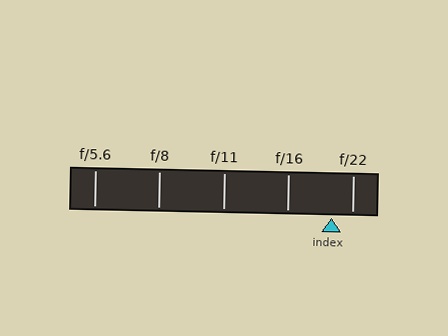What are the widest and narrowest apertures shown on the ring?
The widest aperture shown is f/5.6 and the narrowest is f/22.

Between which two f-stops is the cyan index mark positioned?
The index mark is between f/16 and f/22.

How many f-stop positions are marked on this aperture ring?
There are 5 f-stop positions marked.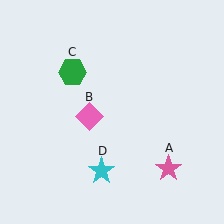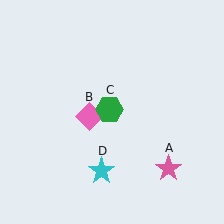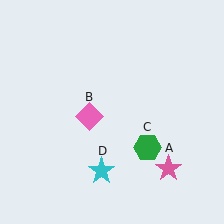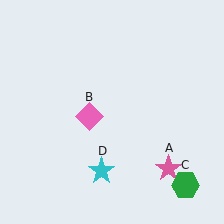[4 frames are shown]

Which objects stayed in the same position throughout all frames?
Pink star (object A) and pink diamond (object B) and cyan star (object D) remained stationary.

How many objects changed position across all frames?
1 object changed position: green hexagon (object C).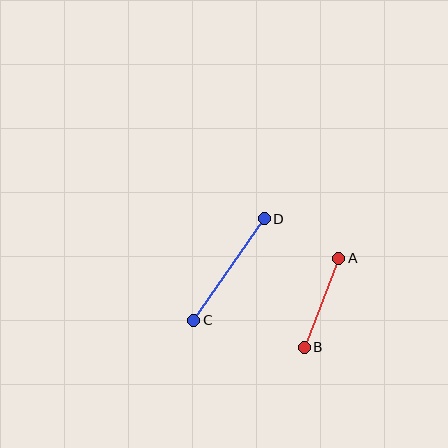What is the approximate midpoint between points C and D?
The midpoint is at approximately (229, 270) pixels.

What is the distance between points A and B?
The distance is approximately 96 pixels.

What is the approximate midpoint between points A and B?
The midpoint is at approximately (321, 303) pixels.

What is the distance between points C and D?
The distance is approximately 123 pixels.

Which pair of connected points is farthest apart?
Points C and D are farthest apart.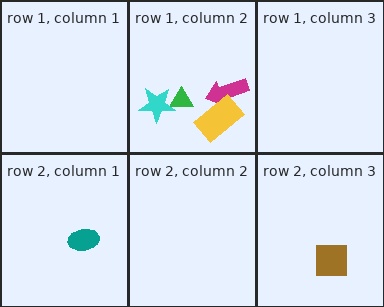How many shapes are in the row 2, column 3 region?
1.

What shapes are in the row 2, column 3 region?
The brown square.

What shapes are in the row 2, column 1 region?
The teal ellipse.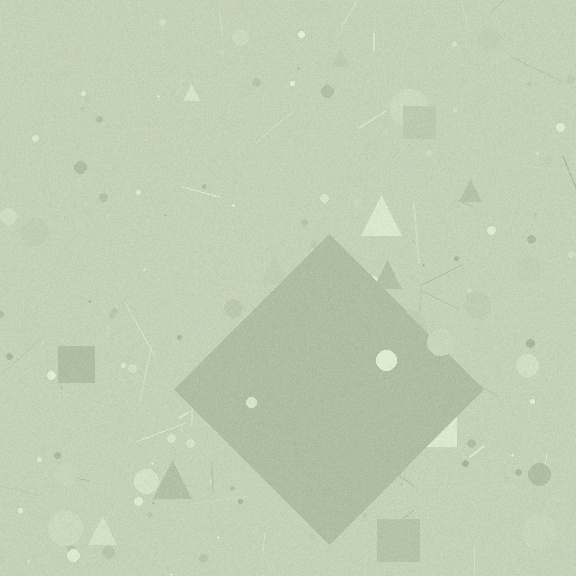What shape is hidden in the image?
A diamond is hidden in the image.